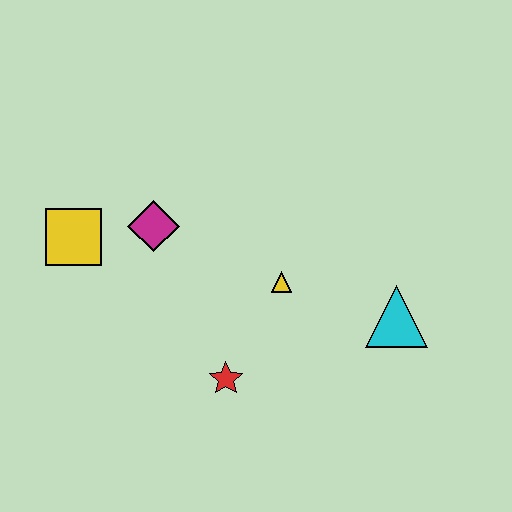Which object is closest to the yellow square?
The magenta diamond is closest to the yellow square.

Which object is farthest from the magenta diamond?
The cyan triangle is farthest from the magenta diamond.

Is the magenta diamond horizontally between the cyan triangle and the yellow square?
Yes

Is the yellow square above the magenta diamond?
No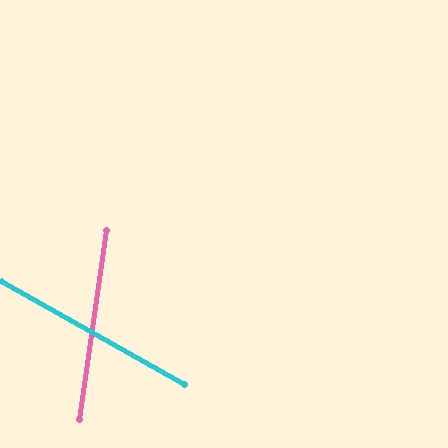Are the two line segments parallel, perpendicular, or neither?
Neither parallel nor perpendicular — they differ by about 68°.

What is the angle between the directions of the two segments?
Approximately 68 degrees.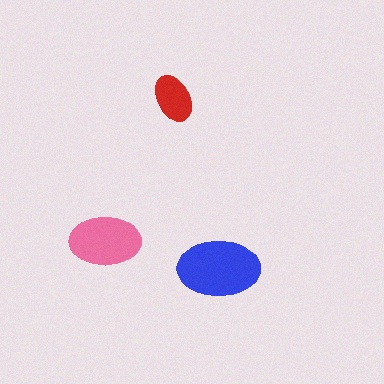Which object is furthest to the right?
The blue ellipse is rightmost.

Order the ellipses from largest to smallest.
the blue one, the pink one, the red one.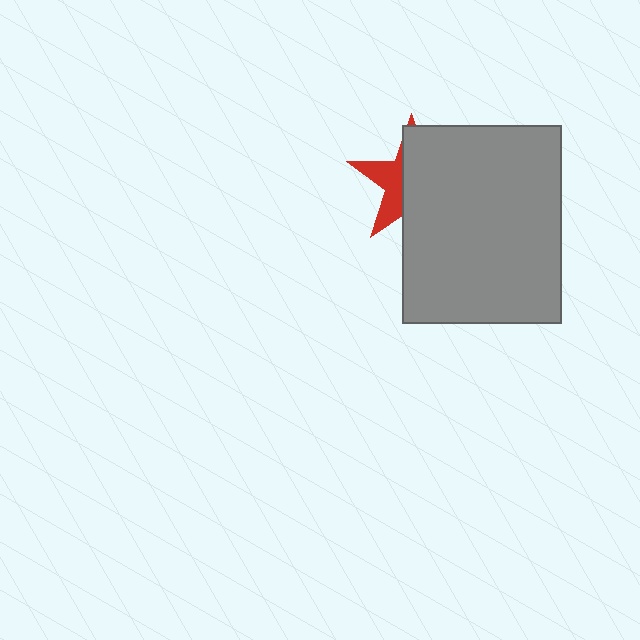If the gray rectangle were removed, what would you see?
You would see the complete red star.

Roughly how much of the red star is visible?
A small part of it is visible (roughly 36%).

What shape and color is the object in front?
The object in front is a gray rectangle.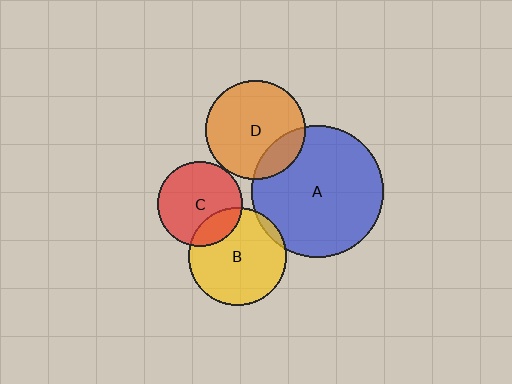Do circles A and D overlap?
Yes.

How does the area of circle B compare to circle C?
Approximately 1.3 times.